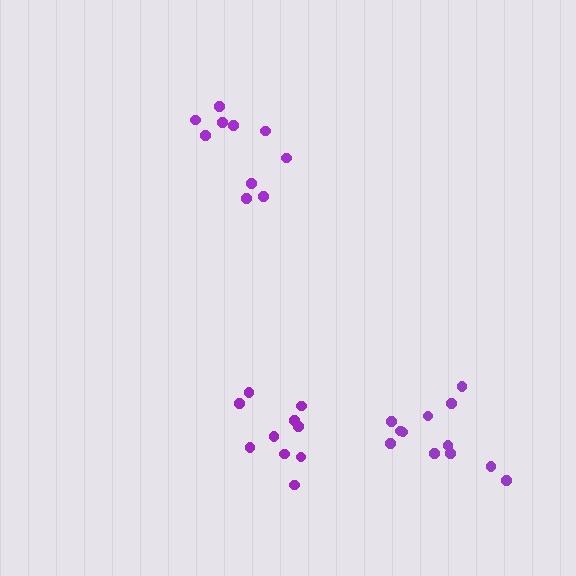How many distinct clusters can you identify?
There are 3 distinct clusters.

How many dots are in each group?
Group 1: 10 dots, Group 2: 10 dots, Group 3: 12 dots (32 total).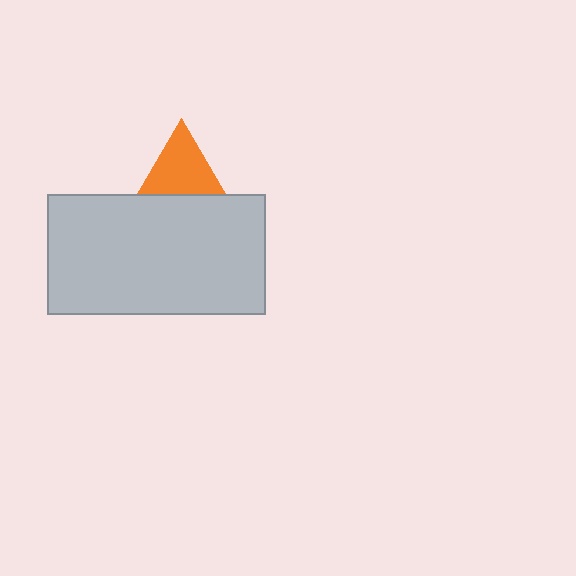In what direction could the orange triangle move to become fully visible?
The orange triangle could move up. That would shift it out from behind the light gray rectangle entirely.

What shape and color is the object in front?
The object in front is a light gray rectangle.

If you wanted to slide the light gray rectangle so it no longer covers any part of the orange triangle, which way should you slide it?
Slide it down — that is the most direct way to separate the two shapes.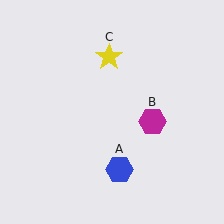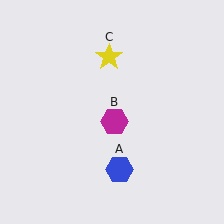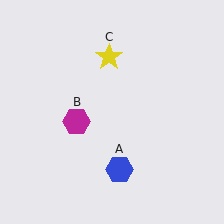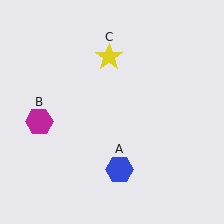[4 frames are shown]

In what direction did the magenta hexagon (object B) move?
The magenta hexagon (object B) moved left.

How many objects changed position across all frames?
1 object changed position: magenta hexagon (object B).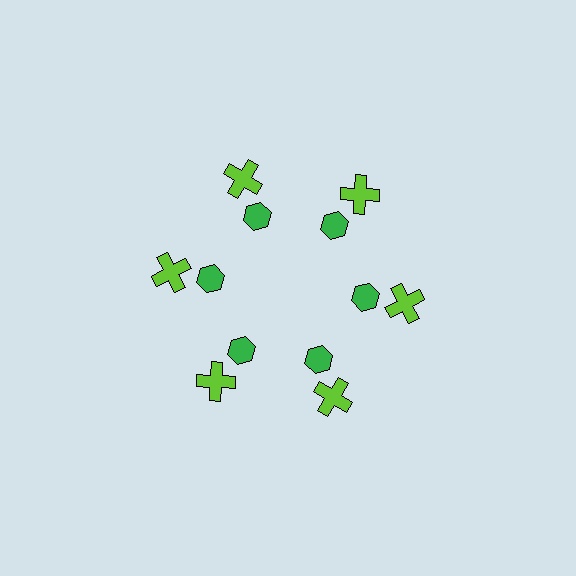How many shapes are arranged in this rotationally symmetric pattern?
There are 12 shapes, arranged in 6 groups of 2.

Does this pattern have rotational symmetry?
Yes, this pattern has 6-fold rotational symmetry. It looks the same after rotating 60 degrees around the center.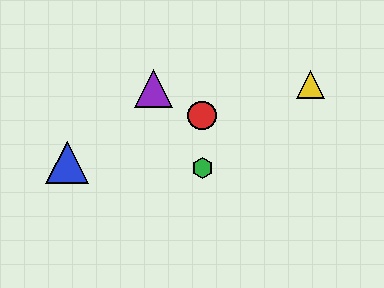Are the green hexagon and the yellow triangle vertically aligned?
No, the green hexagon is at x≈202 and the yellow triangle is at x≈311.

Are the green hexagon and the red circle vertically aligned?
Yes, both are at x≈202.